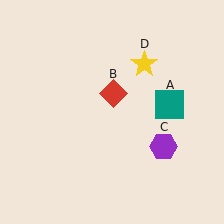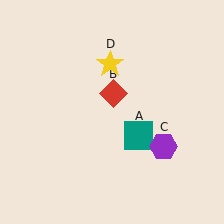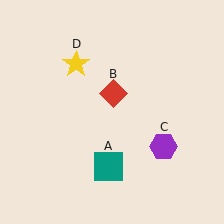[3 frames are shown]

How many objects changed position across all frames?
2 objects changed position: teal square (object A), yellow star (object D).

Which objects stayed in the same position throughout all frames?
Red diamond (object B) and purple hexagon (object C) remained stationary.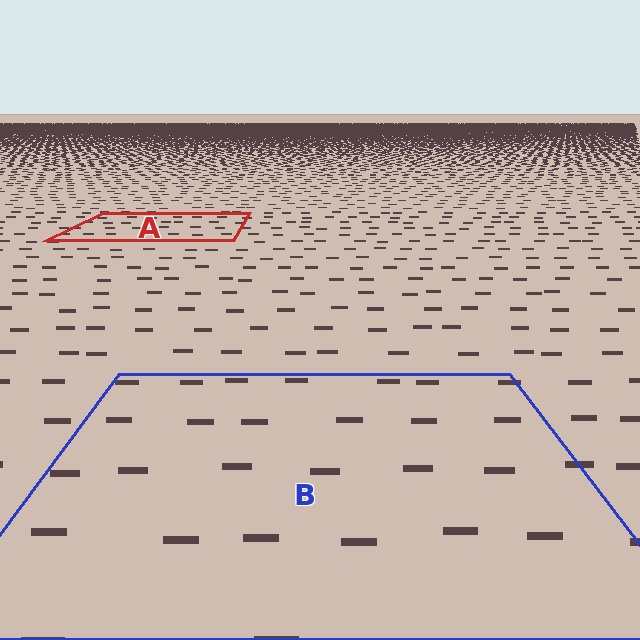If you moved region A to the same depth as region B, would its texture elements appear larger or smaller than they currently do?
They would appear larger. At a closer depth, the same texture elements are projected at a bigger on-screen size.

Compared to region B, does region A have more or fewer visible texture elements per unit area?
Region A has more texture elements per unit area — they are packed more densely because it is farther away.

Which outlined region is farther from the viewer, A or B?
Region A is farther from the viewer — the texture elements inside it appear smaller and more densely packed.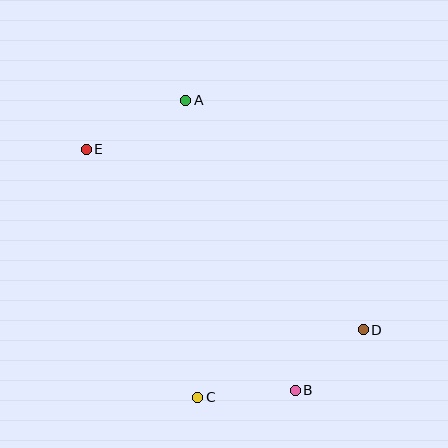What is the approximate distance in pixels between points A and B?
The distance between A and B is approximately 310 pixels.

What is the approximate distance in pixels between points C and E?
The distance between C and E is approximately 272 pixels.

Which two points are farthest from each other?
Points D and E are farthest from each other.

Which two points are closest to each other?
Points B and D are closest to each other.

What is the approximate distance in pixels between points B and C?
The distance between B and C is approximately 98 pixels.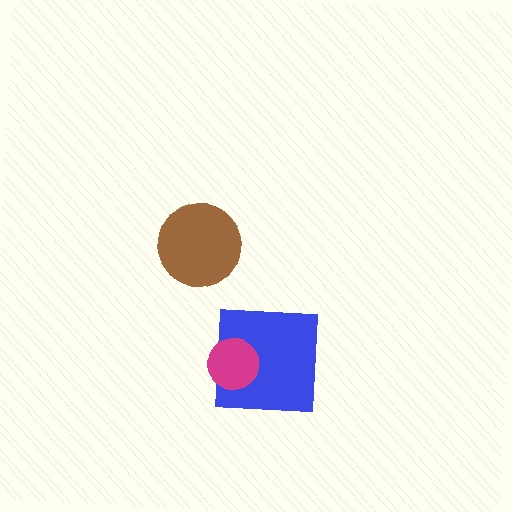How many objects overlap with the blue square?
1 object overlaps with the blue square.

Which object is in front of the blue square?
The magenta circle is in front of the blue square.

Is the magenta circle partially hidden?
No, no other shape covers it.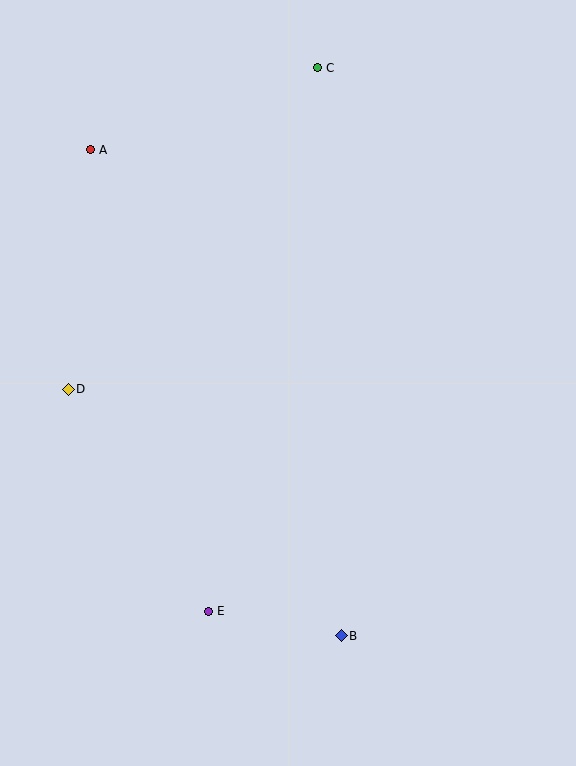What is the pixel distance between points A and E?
The distance between A and E is 476 pixels.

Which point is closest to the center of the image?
Point D at (68, 389) is closest to the center.